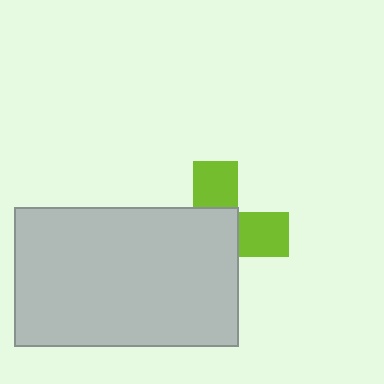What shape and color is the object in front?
The object in front is a light gray rectangle.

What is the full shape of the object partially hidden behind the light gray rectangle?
The partially hidden object is a lime cross.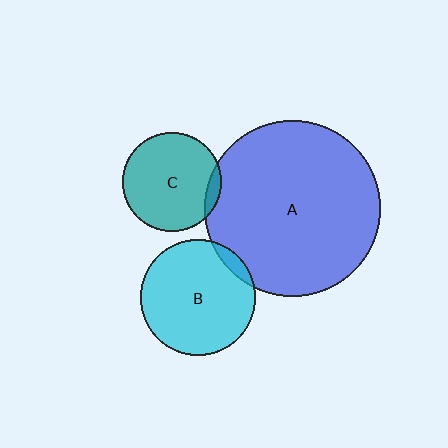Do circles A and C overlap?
Yes.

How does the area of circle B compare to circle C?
Approximately 1.4 times.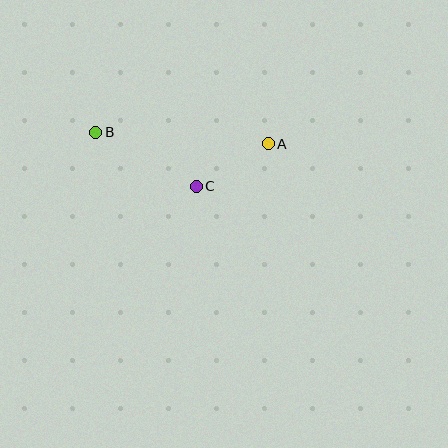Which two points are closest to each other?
Points A and C are closest to each other.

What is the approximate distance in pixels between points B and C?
The distance between B and C is approximately 114 pixels.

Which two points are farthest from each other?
Points A and B are farthest from each other.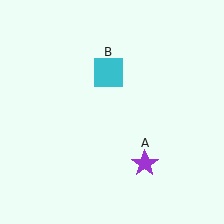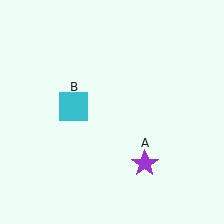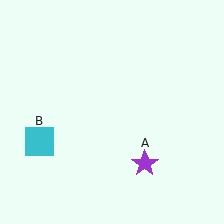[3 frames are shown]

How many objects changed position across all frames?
1 object changed position: cyan square (object B).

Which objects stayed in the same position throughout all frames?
Purple star (object A) remained stationary.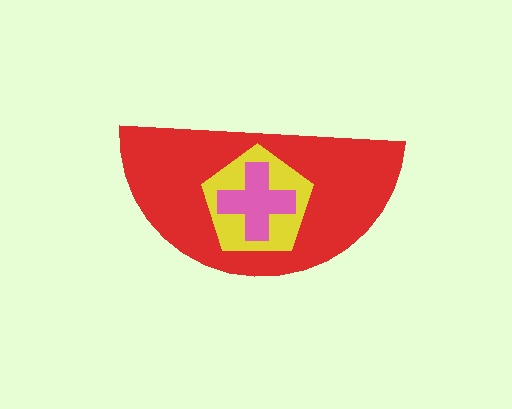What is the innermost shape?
The pink cross.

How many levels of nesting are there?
3.